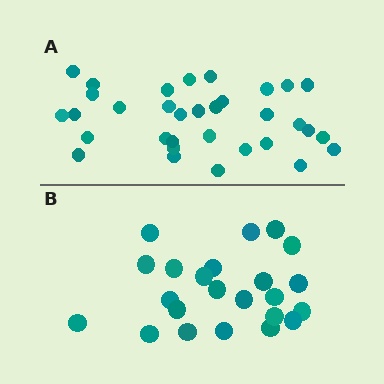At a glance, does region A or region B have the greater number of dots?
Region A (the top region) has more dots.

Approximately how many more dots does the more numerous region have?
Region A has roughly 10 or so more dots than region B.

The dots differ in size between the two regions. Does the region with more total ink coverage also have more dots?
No. Region B has more total ink coverage because its dots are larger, but region A actually contains more individual dots. Total area can be misleading — the number of items is what matters here.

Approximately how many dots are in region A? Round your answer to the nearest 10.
About 30 dots. (The exact count is 33, which rounds to 30.)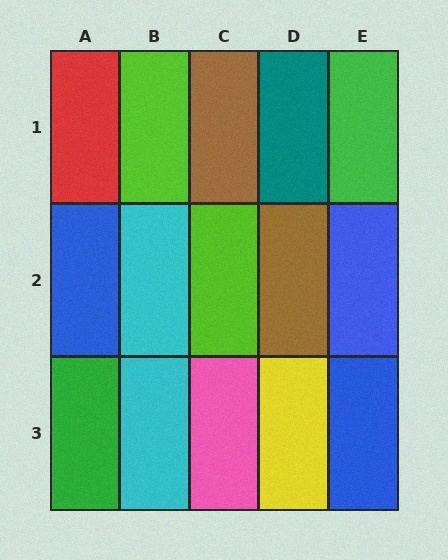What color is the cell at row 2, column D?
Brown.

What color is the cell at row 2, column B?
Cyan.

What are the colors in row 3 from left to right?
Green, cyan, pink, yellow, blue.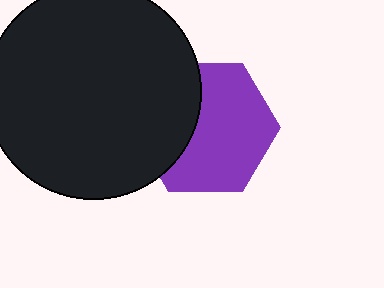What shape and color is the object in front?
The object in front is a black circle.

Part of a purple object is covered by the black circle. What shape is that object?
It is a hexagon.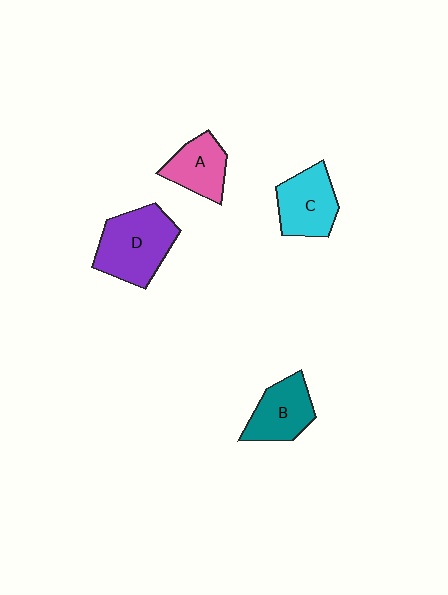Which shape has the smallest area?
Shape A (pink).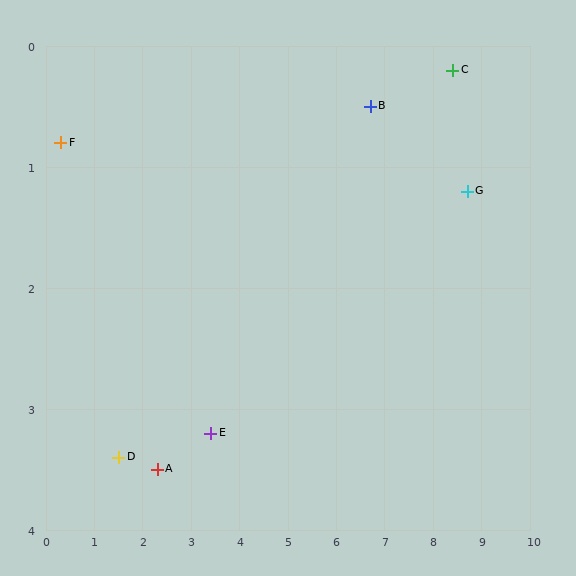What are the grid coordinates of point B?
Point B is at approximately (6.7, 0.5).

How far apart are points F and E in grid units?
Points F and E are about 3.9 grid units apart.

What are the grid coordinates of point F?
Point F is at approximately (0.3, 0.8).